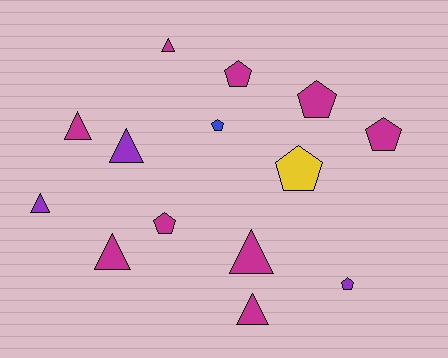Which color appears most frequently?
Magenta, with 9 objects.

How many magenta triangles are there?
There are 5 magenta triangles.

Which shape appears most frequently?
Triangle, with 7 objects.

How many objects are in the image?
There are 14 objects.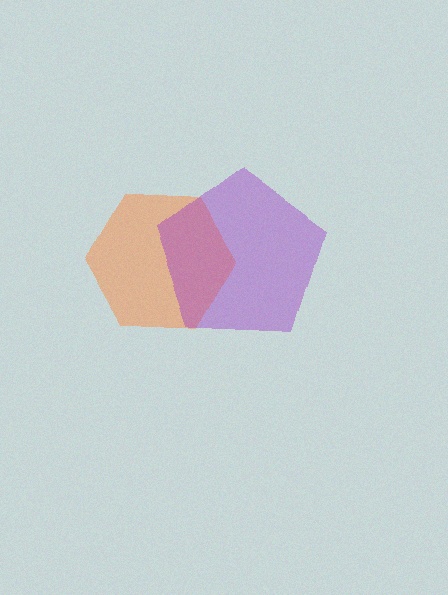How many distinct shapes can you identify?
There are 2 distinct shapes: an orange hexagon, a purple pentagon.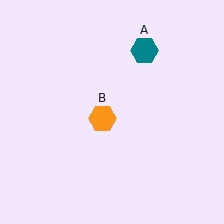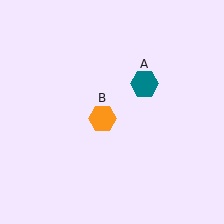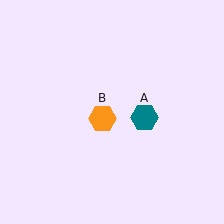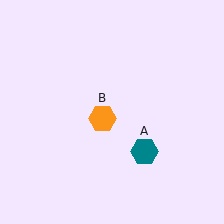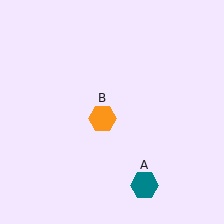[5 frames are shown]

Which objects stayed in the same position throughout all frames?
Orange hexagon (object B) remained stationary.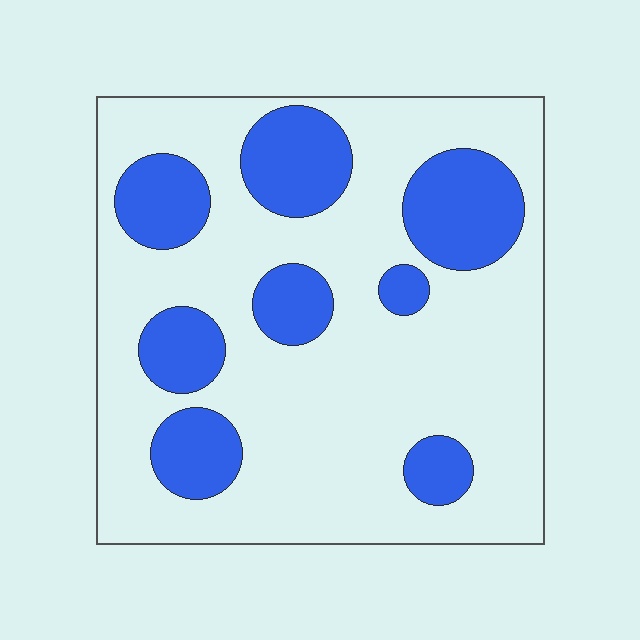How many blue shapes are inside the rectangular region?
8.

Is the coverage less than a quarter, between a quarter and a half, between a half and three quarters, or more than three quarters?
Between a quarter and a half.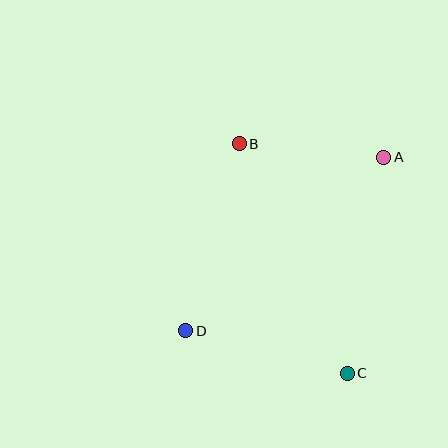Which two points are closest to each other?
Points A and B are closest to each other.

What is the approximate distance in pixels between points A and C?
The distance between A and C is approximately 219 pixels.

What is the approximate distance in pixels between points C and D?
The distance between C and D is approximately 167 pixels.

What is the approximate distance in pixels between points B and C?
The distance between B and C is approximately 253 pixels.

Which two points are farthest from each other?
Points A and D are farthest from each other.